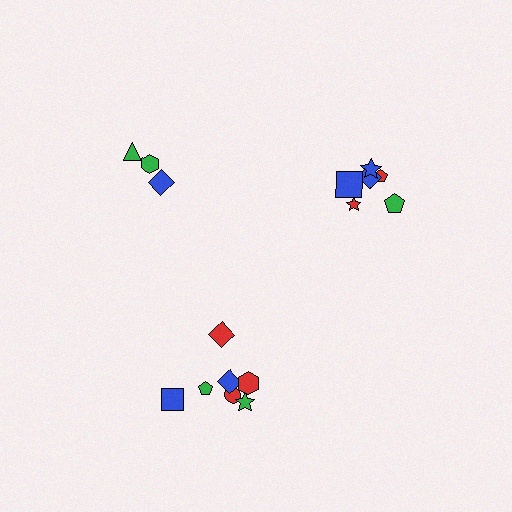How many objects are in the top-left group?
There are 3 objects.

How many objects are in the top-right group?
There are 6 objects.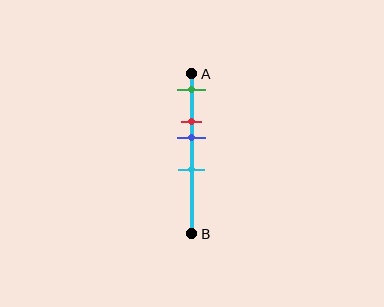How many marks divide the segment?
There are 4 marks dividing the segment.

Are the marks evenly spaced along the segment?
No, the marks are not evenly spaced.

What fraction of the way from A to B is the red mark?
The red mark is approximately 30% (0.3) of the way from A to B.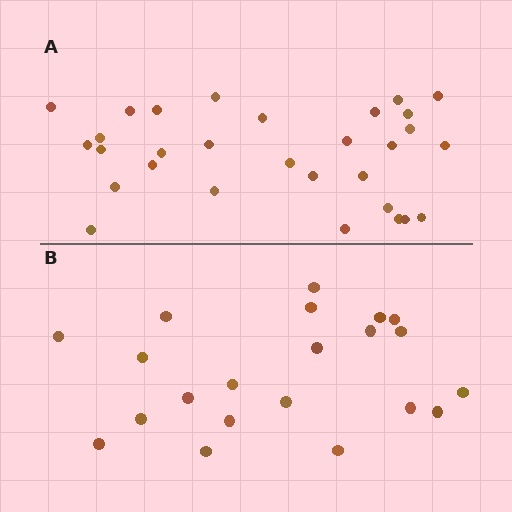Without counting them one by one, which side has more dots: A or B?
Region A (the top region) has more dots.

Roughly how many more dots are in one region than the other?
Region A has roughly 8 or so more dots than region B.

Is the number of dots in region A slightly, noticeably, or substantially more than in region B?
Region A has noticeably more, but not dramatically so. The ratio is roughly 1.4 to 1.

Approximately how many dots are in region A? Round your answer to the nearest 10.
About 30 dots.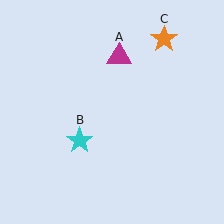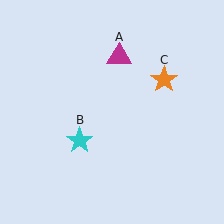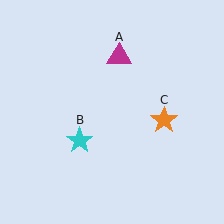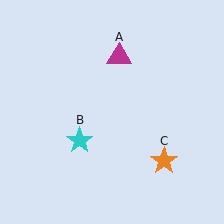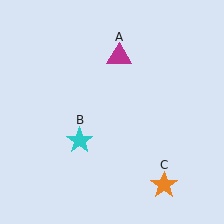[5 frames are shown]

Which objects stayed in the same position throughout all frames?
Magenta triangle (object A) and cyan star (object B) remained stationary.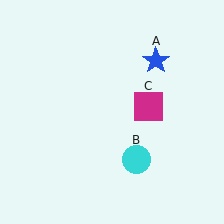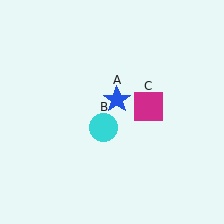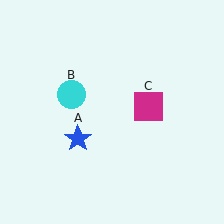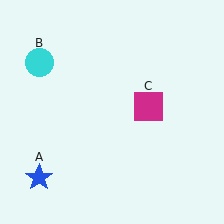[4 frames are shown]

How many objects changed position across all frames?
2 objects changed position: blue star (object A), cyan circle (object B).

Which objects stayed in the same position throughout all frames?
Magenta square (object C) remained stationary.